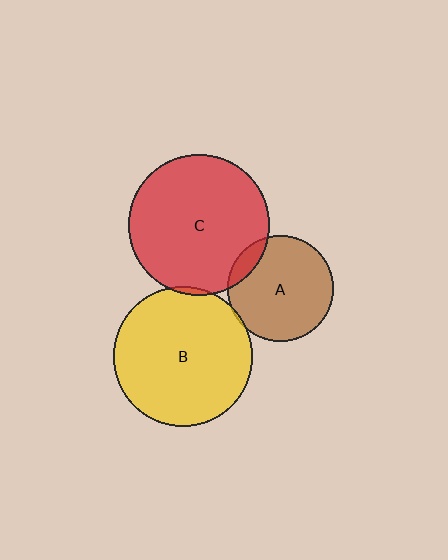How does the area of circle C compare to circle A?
Approximately 1.8 times.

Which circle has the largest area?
Circle C (red).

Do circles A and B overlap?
Yes.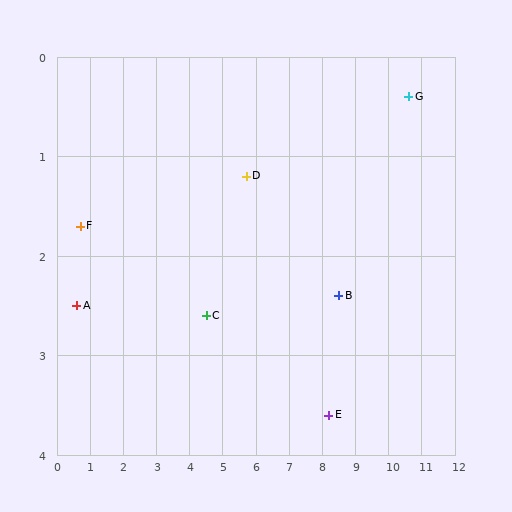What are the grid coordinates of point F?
Point F is at approximately (0.7, 1.7).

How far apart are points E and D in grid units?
Points E and D are about 3.5 grid units apart.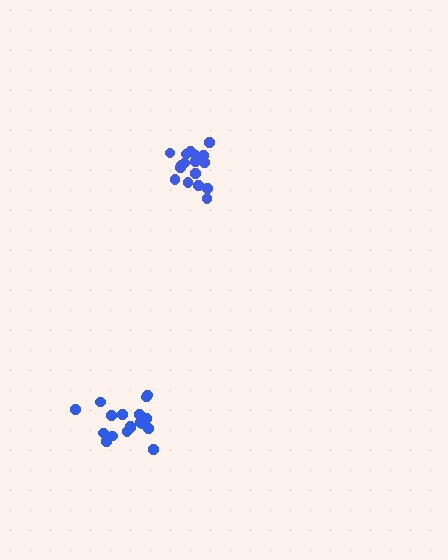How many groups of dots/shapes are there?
There are 2 groups.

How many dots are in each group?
Group 1: 17 dots, Group 2: 18 dots (35 total).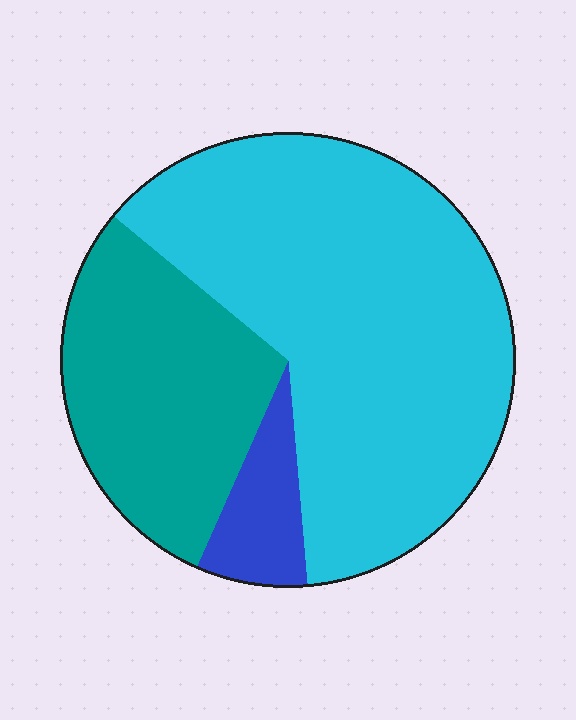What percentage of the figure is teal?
Teal covers 29% of the figure.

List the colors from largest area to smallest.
From largest to smallest: cyan, teal, blue.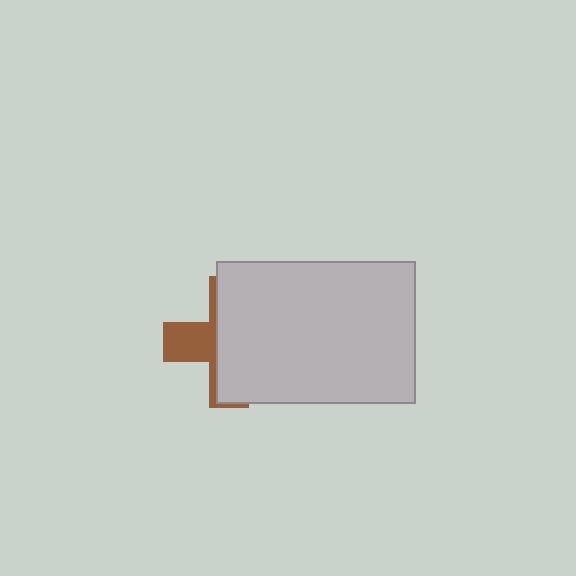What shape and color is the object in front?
The object in front is a light gray rectangle.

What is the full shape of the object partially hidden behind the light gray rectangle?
The partially hidden object is a brown cross.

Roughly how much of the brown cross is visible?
A small part of it is visible (roughly 31%).